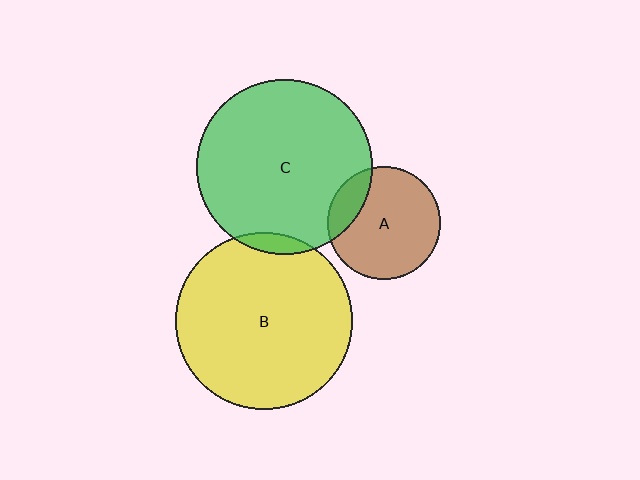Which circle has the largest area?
Circle B (yellow).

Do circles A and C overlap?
Yes.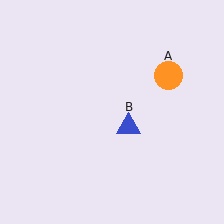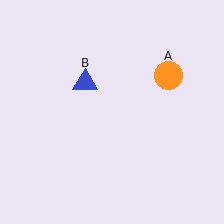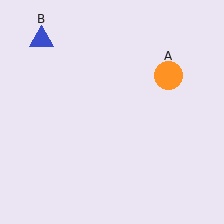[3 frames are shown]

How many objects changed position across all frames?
1 object changed position: blue triangle (object B).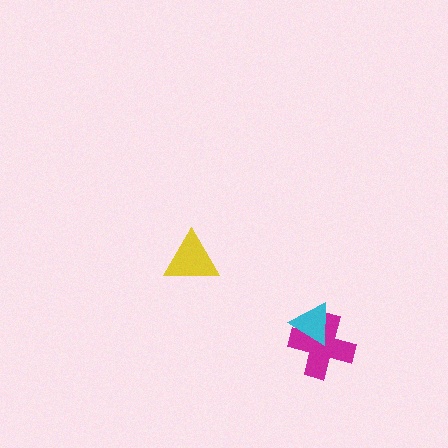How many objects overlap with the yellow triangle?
0 objects overlap with the yellow triangle.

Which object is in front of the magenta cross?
The cyan triangle is in front of the magenta cross.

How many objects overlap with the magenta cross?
1 object overlaps with the magenta cross.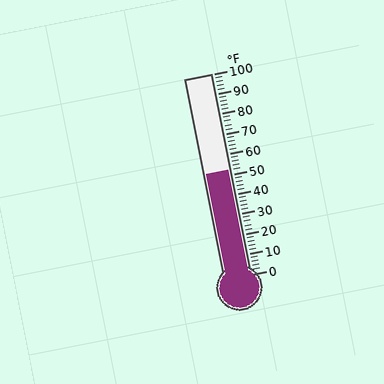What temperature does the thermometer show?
The thermometer shows approximately 52°F.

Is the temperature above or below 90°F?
The temperature is below 90°F.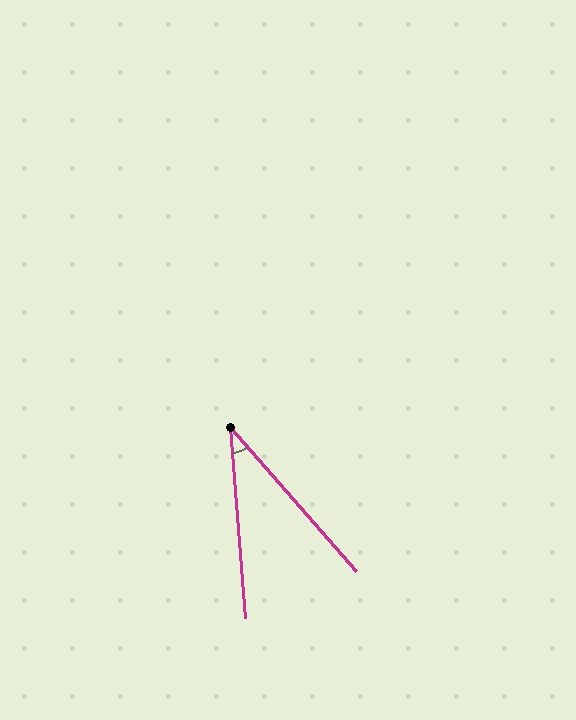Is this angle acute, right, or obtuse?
It is acute.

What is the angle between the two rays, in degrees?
Approximately 36 degrees.